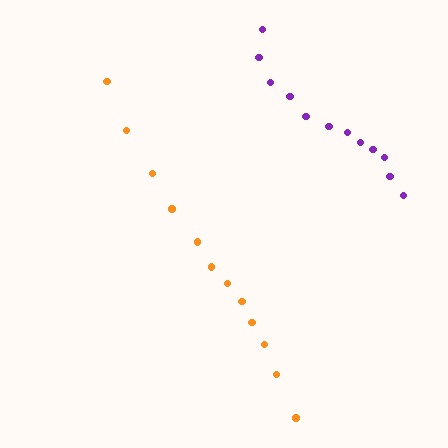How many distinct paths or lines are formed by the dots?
There are 2 distinct paths.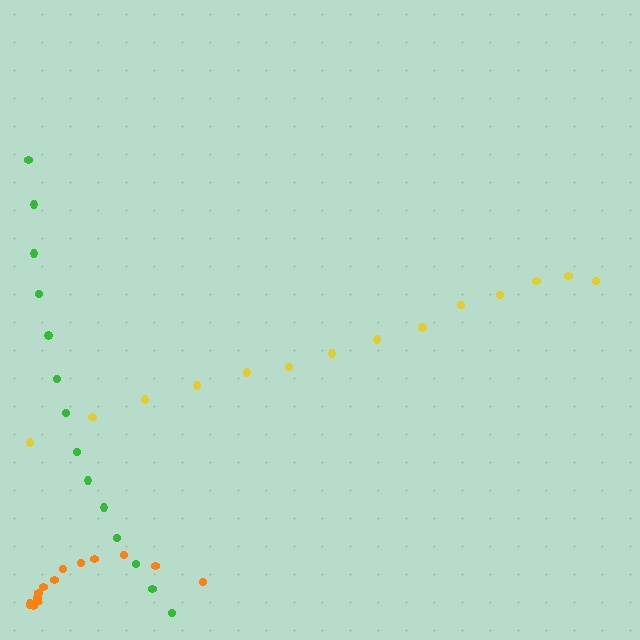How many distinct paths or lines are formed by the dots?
There are 3 distinct paths.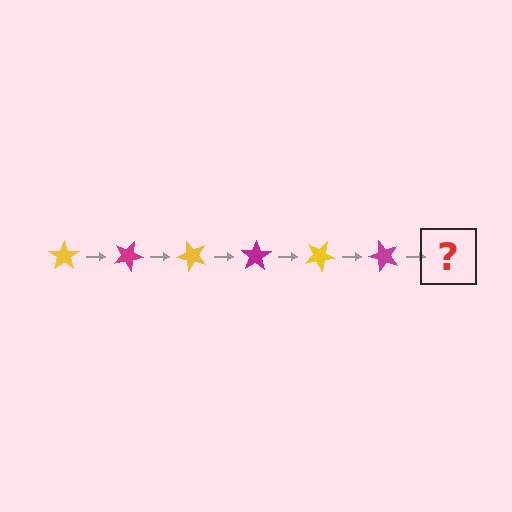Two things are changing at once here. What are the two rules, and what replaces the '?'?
The two rules are that it rotates 25 degrees each step and the color cycles through yellow and magenta. The '?' should be a yellow star, rotated 150 degrees from the start.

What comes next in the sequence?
The next element should be a yellow star, rotated 150 degrees from the start.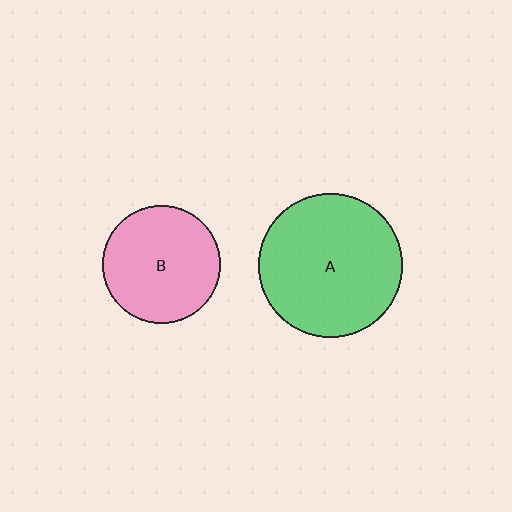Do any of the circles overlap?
No, none of the circles overlap.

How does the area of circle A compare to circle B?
Approximately 1.5 times.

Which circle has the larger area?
Circle A (green).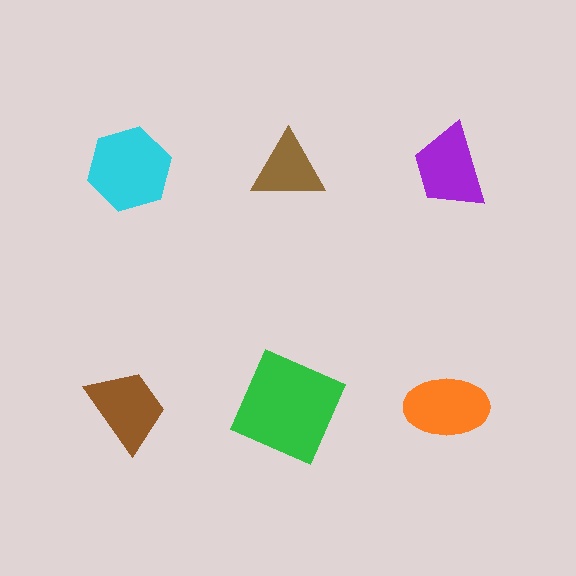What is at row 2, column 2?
A green square.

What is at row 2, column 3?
An orange ellipse.